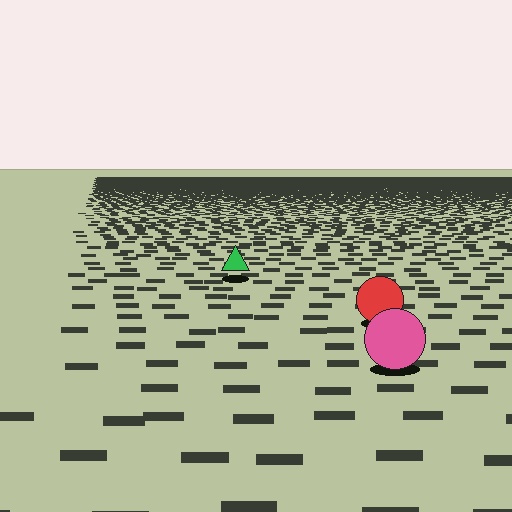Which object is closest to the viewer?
The pink circle is closest. The texture marks near it are larger and more spread out.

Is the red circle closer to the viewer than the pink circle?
No. The pink circle is closer — you can tell from the texture gradient: the ground texture is coarser near it.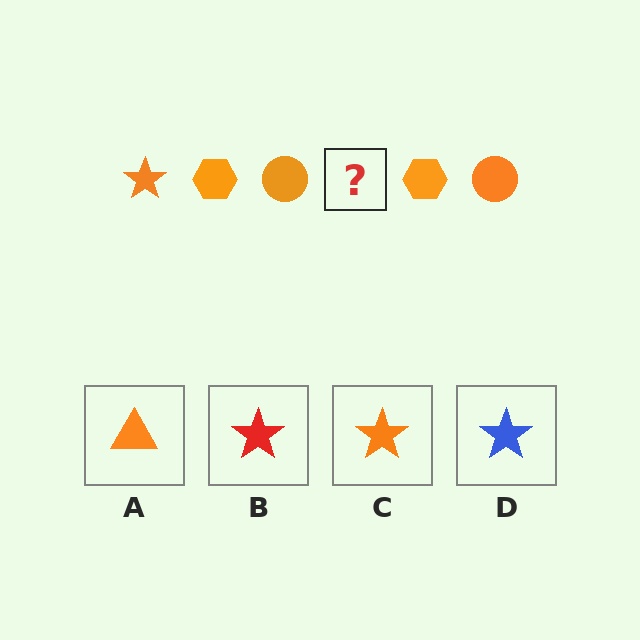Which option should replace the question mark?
Option C.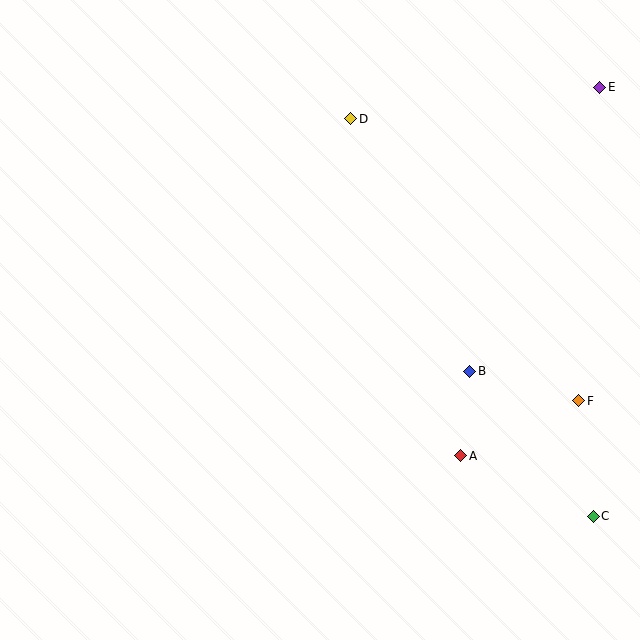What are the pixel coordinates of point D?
Point D is at (351, 119).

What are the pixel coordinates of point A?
Point A is at (461, 456).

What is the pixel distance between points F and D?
The distance between F and D is 362 pixels.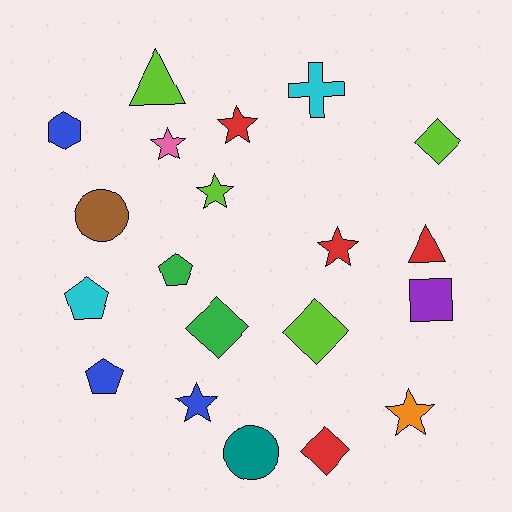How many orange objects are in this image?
There is 1 orange object.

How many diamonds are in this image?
There are 4 diamonds.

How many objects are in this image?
There are 20 objects.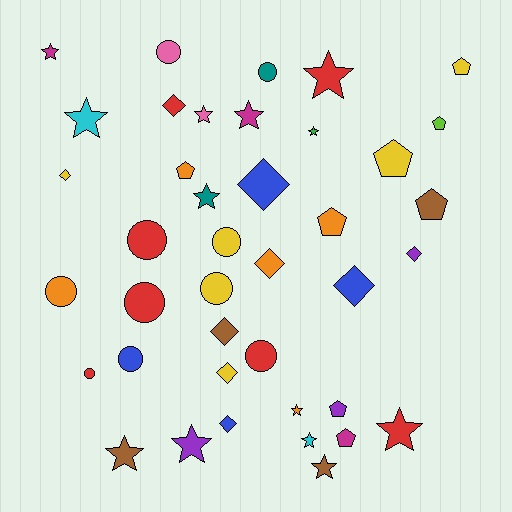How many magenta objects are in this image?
There are 3 magenta objects.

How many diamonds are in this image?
There are 9 diamonds.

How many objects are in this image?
There are 40 objects.